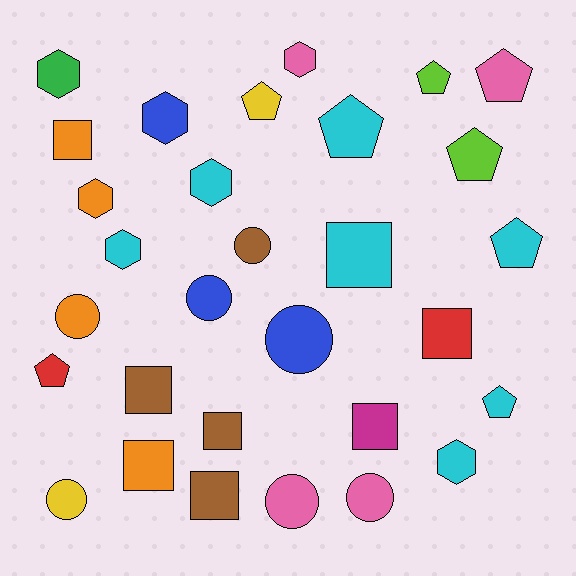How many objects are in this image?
There are 30 objects.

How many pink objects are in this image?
There are 4 pink objects.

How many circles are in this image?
There are 7 circles.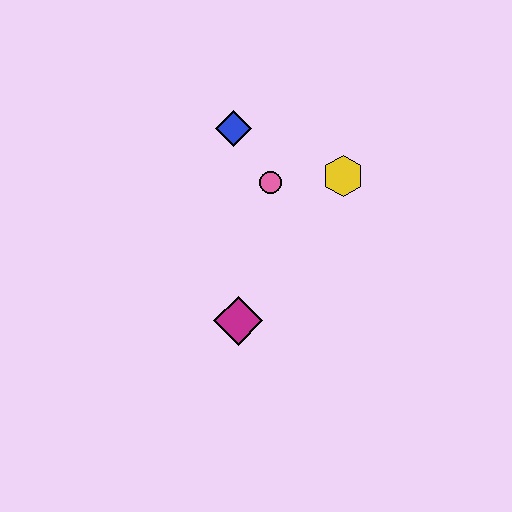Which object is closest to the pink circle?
The blue diamond is closest to the pink circle.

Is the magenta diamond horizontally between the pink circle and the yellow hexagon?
No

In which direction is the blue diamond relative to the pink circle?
The blue diamond is above the pink circle.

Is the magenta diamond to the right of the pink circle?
No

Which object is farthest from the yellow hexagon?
The magenta diamond is farthest from the yellow hexagon.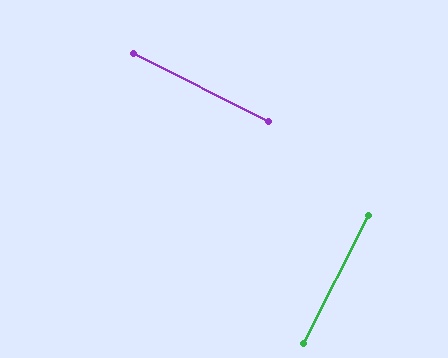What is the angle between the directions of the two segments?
Approximately 90 degrees.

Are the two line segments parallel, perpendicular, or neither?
Perpendicular — they meet at approximately 90°.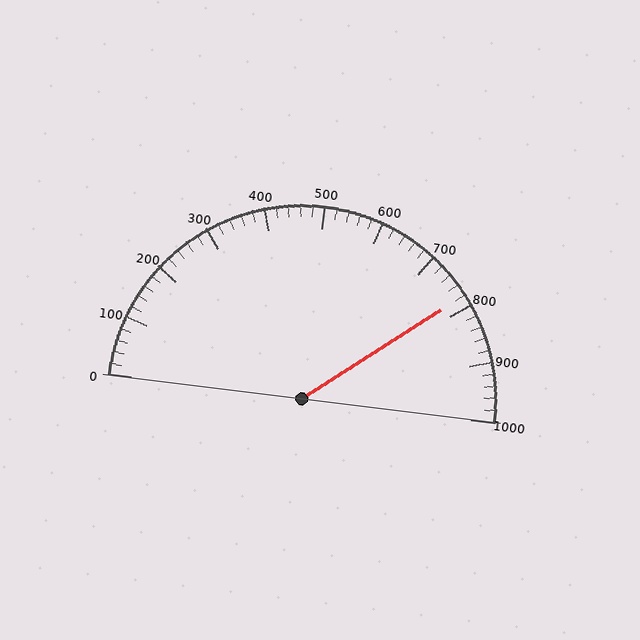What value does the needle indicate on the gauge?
The needle indicates approximately 780.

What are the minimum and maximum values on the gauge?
The gauge ranges from 0 to 1000.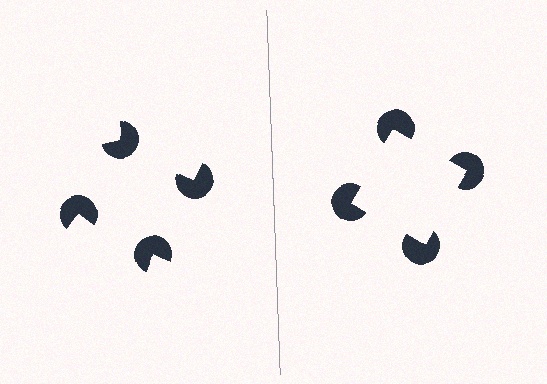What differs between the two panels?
The pac-man discs are positioned identically on both sides; only the wedge orientations differ. On the right they align to a square; on the left they are misaligned.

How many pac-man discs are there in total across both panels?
8 — 4 on each side.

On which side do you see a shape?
An illusory square appears on the right side. On the left side the wedge cuts are rotated, so no coherent shape forms.